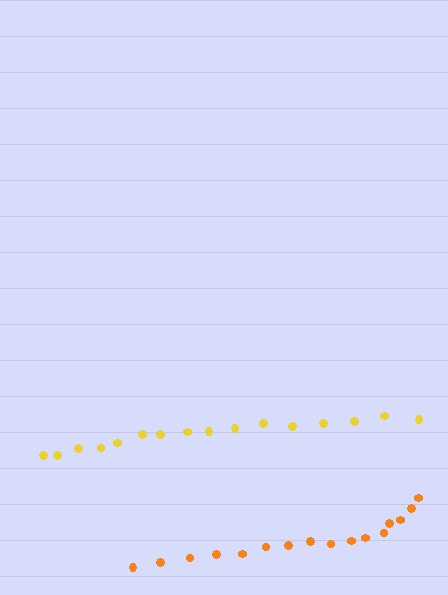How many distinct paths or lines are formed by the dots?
There are 2 distinct paths.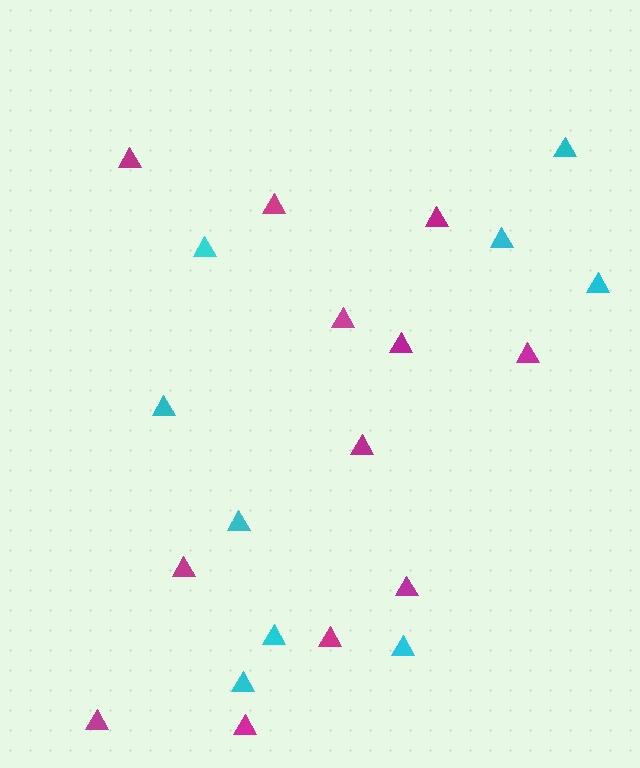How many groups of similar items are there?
There are 2 groups: one group of magenta triangles (12) and one group of cyan triangles (9).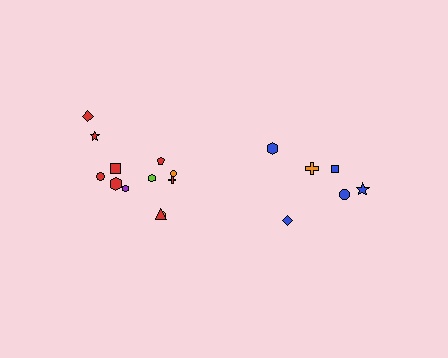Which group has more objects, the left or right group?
The left group.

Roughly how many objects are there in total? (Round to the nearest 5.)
Roughly 20 objects in total.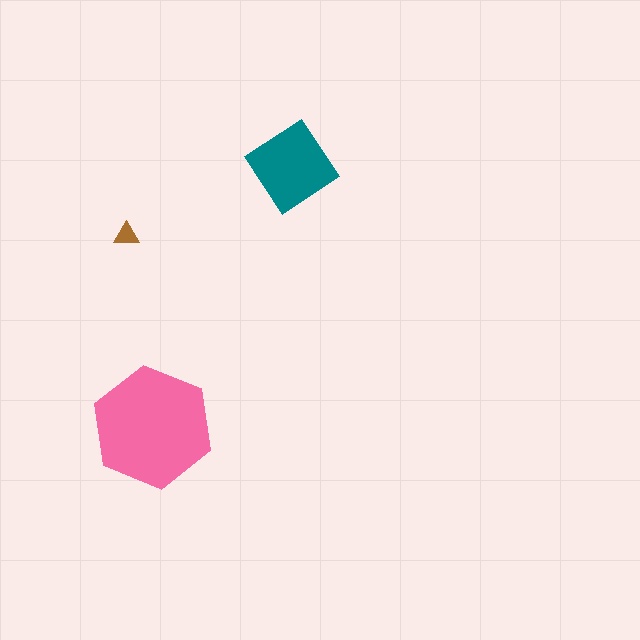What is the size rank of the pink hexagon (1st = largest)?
1st.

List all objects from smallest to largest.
The brown triangle, the teal diamond, the pink hexagon.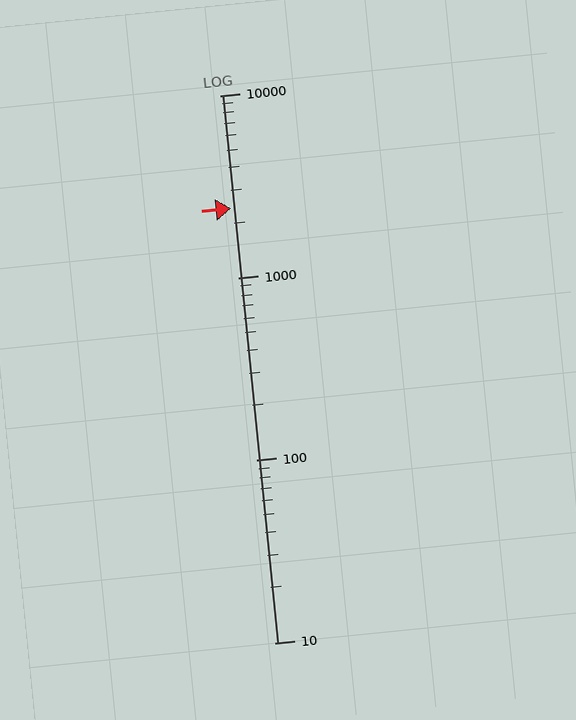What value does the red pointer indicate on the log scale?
The pointer indicates approximately 2400.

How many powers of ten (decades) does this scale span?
The scale spans 3 decades, from 10 to 10000.